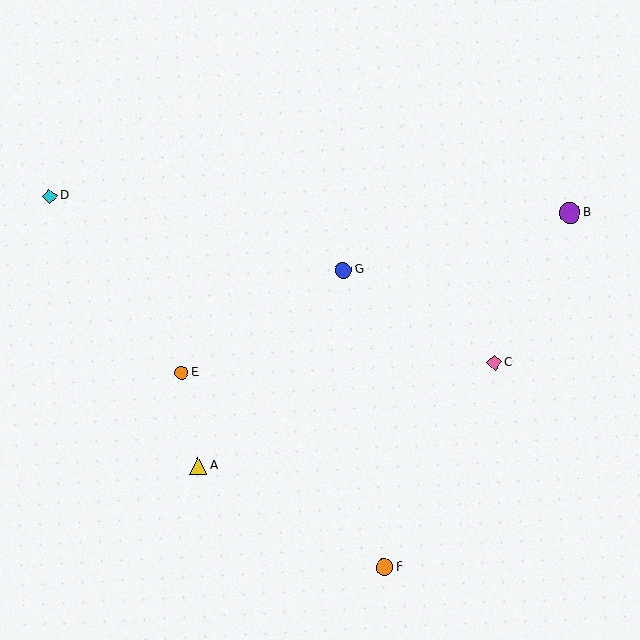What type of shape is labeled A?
Shape A is a yellow triangle.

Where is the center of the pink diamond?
The center of the pink diamond is at (494, 363).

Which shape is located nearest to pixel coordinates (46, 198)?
The cyan diamond (labeled D) at (50, 196) is nearest to that location.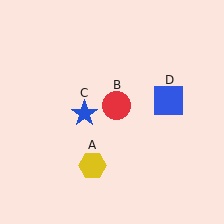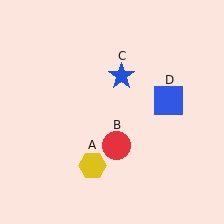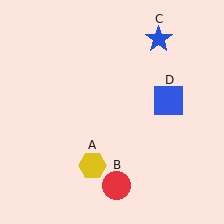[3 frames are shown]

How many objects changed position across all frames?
2 objects changed position: red circle (object B), blue star (object C).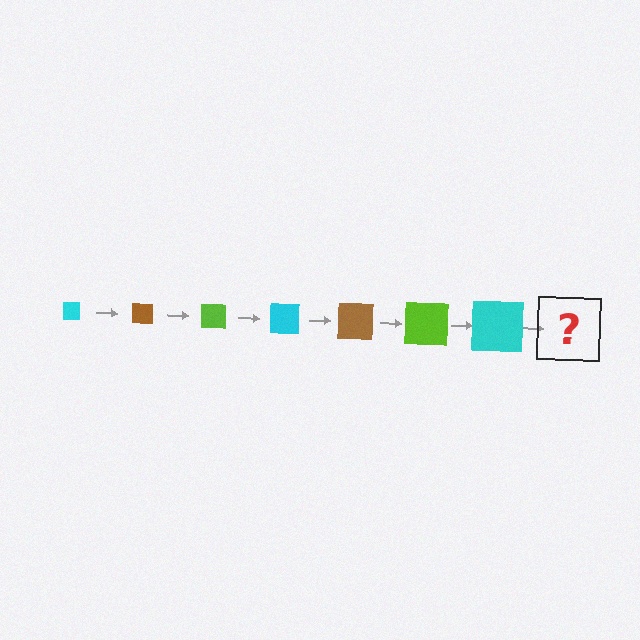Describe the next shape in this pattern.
It should be a brown square, larger than the previous one.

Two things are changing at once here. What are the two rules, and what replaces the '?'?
The two rules are that the square grows larger each step and the color cycles through cyan, brown, and lime. The '?' should be a brown square, larger than the previous one.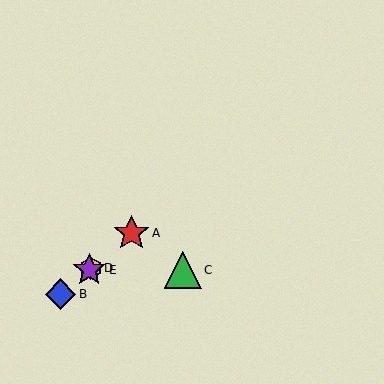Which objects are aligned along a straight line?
Objects A, B, D, E are aligned along a straight line.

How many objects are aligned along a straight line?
4 objects (A, B, D, E) are aligned along a straight line.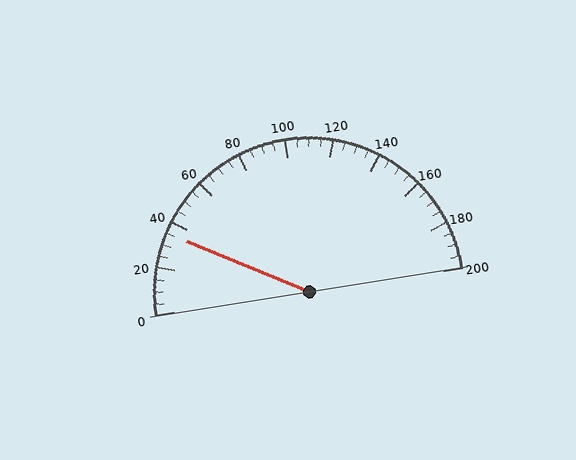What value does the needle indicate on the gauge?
The needle indicates approximately 35.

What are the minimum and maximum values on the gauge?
The gauge ranges from 0 to 200.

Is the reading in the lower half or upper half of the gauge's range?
The reading is in the lower half of the range (0 to 200).